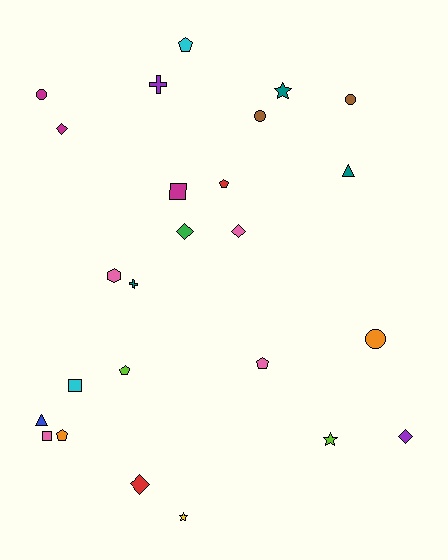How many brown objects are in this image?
There are 2 brown objects.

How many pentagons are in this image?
There are 5 pentagons.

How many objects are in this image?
There are 25 objects.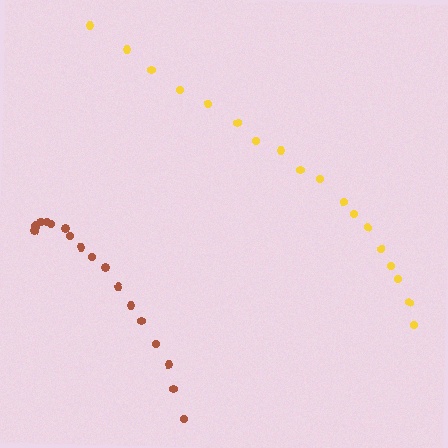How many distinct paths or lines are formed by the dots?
There are 2 distinct paths.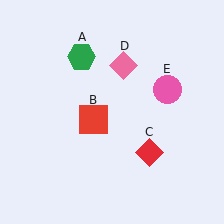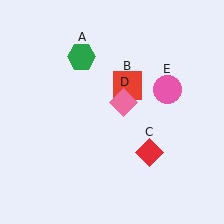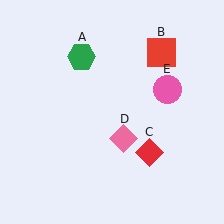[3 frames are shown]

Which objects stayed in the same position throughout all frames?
Green hexagon (object A) and red diamond (object C) and pink circle (object E) remained stationary.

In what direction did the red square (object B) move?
The red square (object B) moved up and to the right.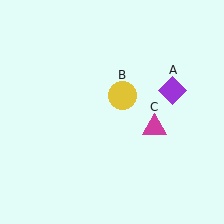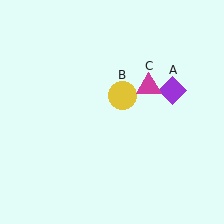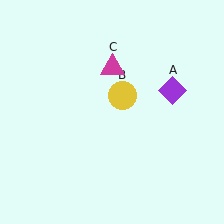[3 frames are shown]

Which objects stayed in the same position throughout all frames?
Purple diamond (object A) and yellow circle (object B) remained stationary.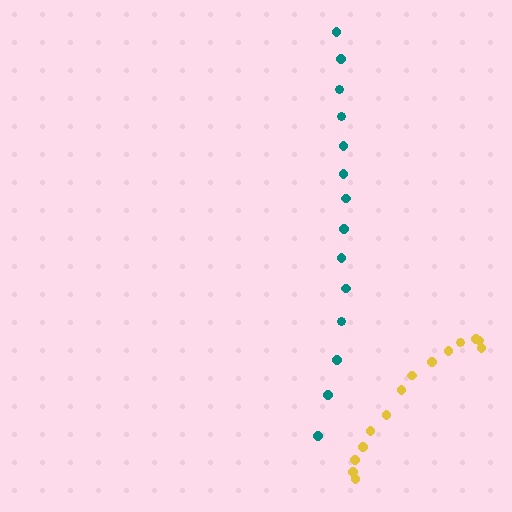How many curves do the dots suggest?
There are 2 distinct paths.